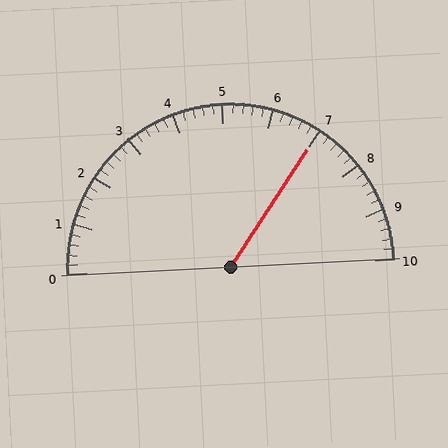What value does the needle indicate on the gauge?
The needle indicates approximately 7.0.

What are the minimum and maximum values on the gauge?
The gauge ranges from 0 to 10.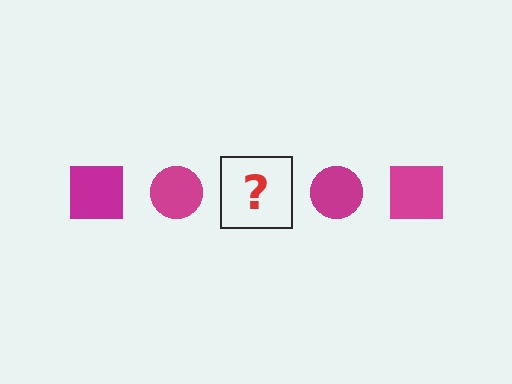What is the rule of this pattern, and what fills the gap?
The rule is that the pattern cycles through square, circle shapes in magenta. The gap should be filled with a magenta square.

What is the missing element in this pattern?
The missing element is a magenta square.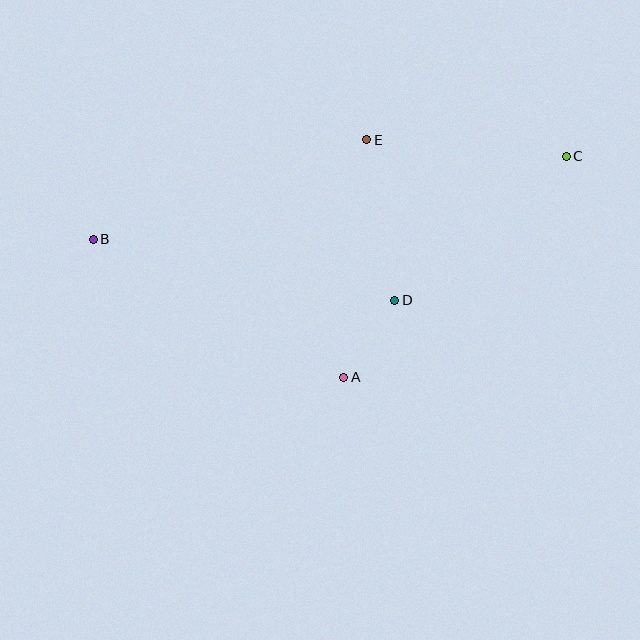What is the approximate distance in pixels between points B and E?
The distance between B and E is approximately 291 pixels.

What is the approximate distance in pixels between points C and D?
The distance between C and D is approximately 224 pixels.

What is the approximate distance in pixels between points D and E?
The distance between D and E is approximately 163 pixels.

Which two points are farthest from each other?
Points B and C are farthest from each other.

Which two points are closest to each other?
Points A and D are closest to each other.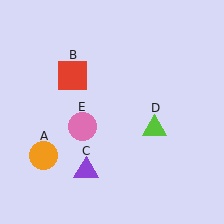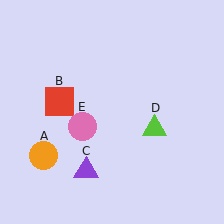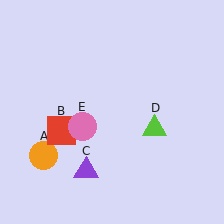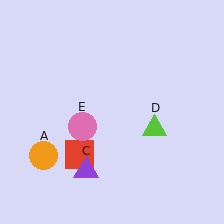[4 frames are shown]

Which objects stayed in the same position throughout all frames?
Orange circle (object A) and purple triangle (object C) and lime triangle (object D) and pink circle (object E) remained stationary.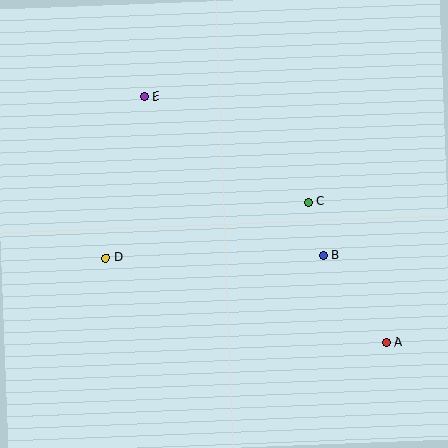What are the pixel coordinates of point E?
Point E is at (144, 97).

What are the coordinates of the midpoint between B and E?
The midpoint between B and E is at (234, 176).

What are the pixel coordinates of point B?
Point B is at (324, 255).